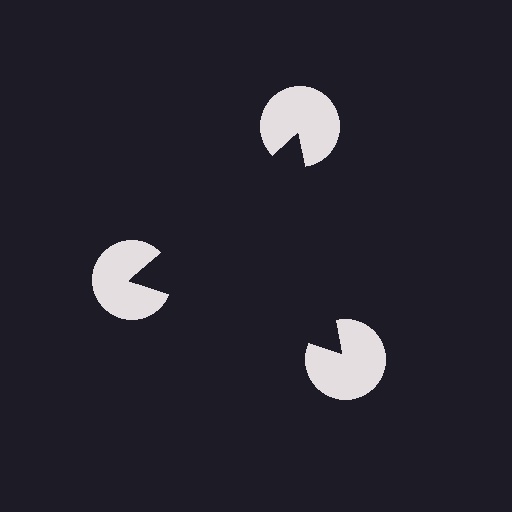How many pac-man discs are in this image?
There are 3 — one at each vertex of the illusory triangle.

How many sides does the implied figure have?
3 sides.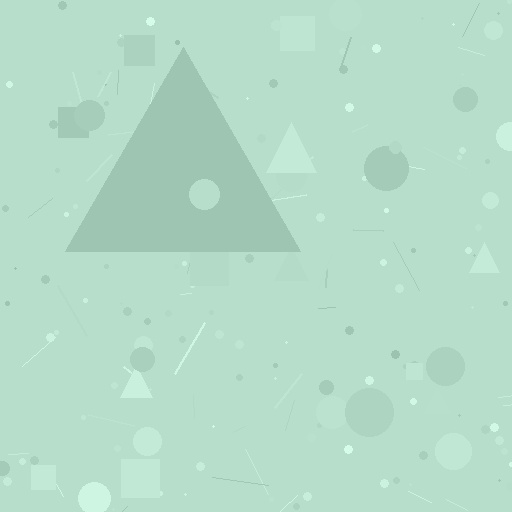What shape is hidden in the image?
A triangle is hidden in the image.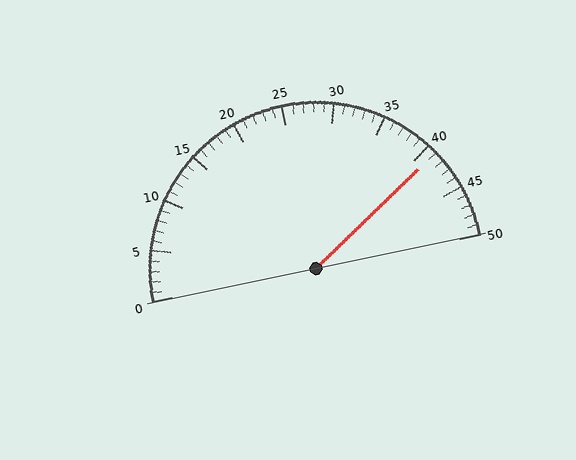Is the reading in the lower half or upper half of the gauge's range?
The reading is in the upper half of the range (0 to 50).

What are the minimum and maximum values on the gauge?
The gauge ranges from 0 to 50.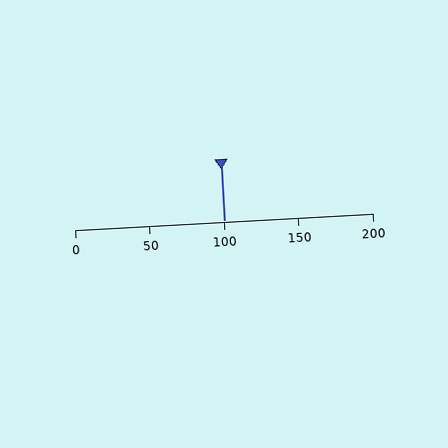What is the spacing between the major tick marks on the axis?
The major ticks are spaced 50 apart.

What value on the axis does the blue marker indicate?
The marker indicates approximately 100.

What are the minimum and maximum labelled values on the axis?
The axis runs from 0 to 200.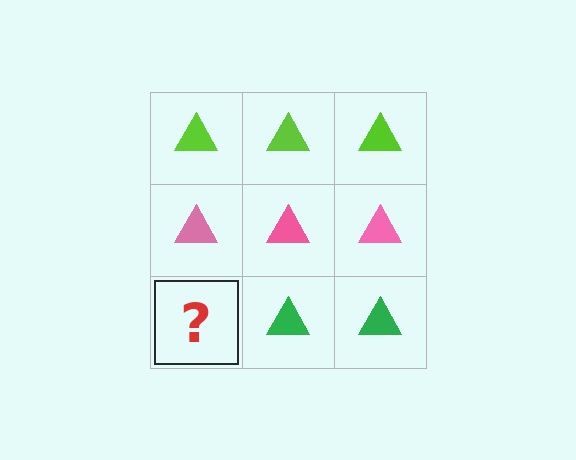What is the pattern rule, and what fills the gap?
The rule is that each row has a consistent color. The gap should be filled with a green triangle.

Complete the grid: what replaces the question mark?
The question mark should be replaced with a green triangle.